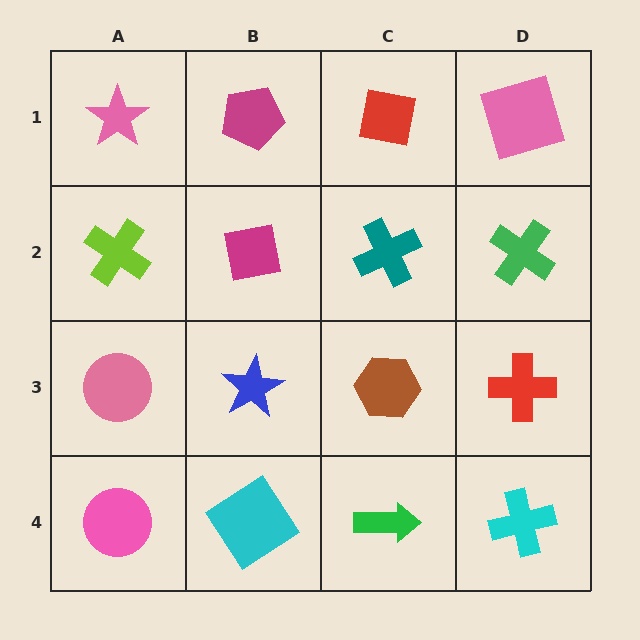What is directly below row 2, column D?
A red cross.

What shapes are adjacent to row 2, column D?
A pink square (row 1, column D), a red cross (row 3, column D), a teal cross (row 2, column C).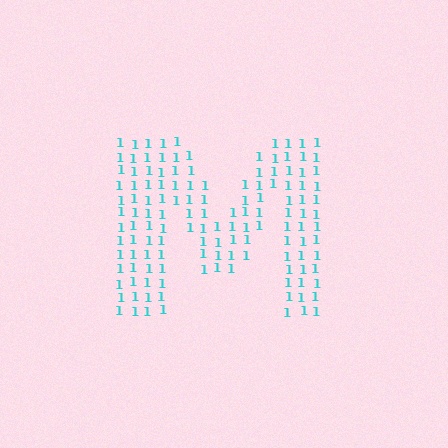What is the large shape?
The large shape is the letter M.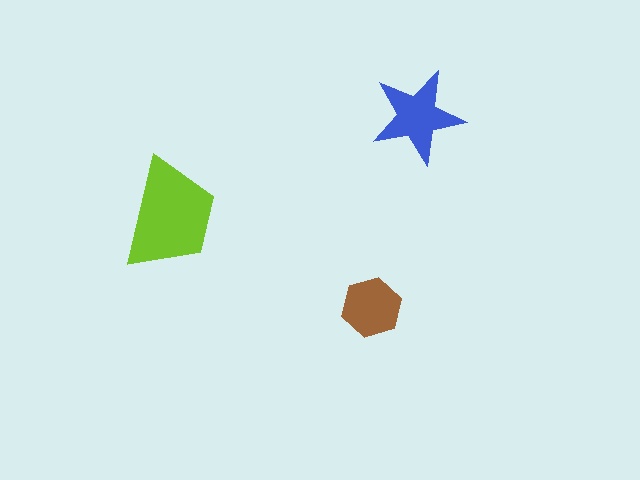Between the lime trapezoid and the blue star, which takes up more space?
The lime trapezoid.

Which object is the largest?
The lime trapezoid.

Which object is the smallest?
The brown hexagon.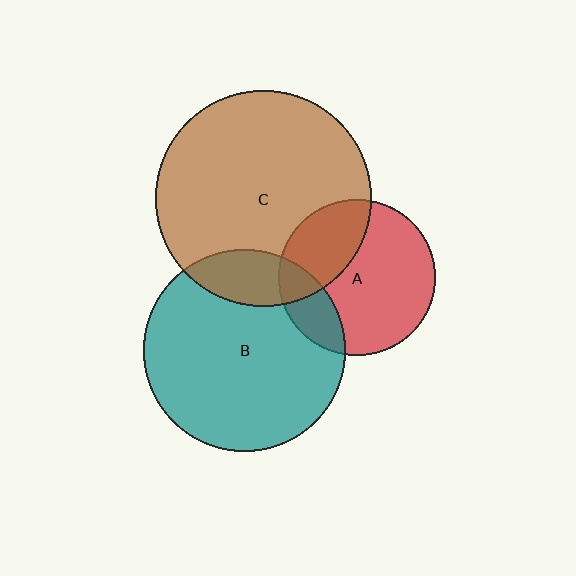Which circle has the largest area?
Circle C (brown).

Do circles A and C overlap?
Yes.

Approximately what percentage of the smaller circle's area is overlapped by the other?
Approximately 30%.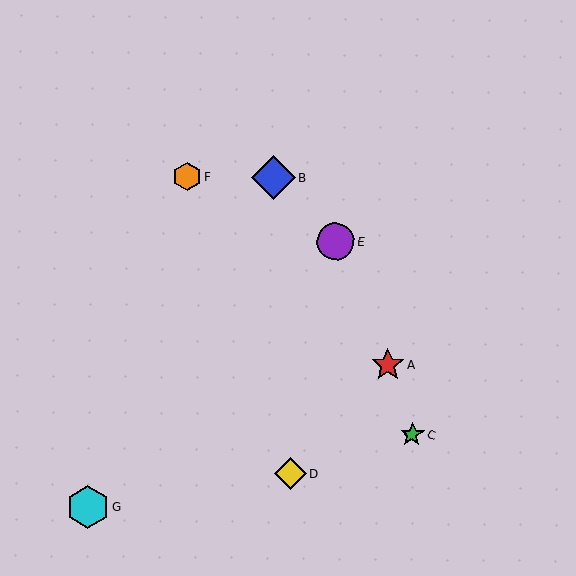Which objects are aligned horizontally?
Objects B, F are aligned horizontally.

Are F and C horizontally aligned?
No, F is at y≈176 and C is at y≈435.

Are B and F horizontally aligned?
Yes, both are at y≈177.